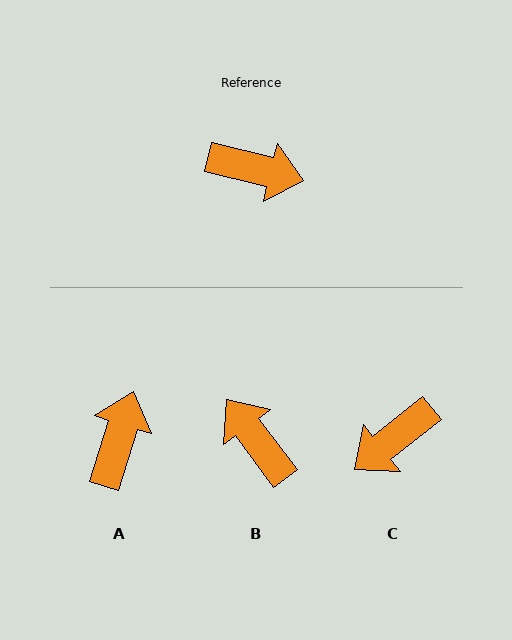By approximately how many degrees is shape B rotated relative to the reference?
Approximately 141 degrees counter-clockwise.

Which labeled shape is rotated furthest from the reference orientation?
B, about 141 degrees away.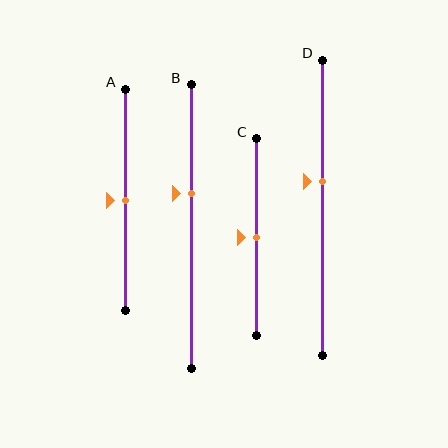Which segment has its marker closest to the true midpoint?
Segment A has its marker closest to the true midpoint.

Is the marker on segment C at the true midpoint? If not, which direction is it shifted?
Yes, the marker on segment C is at the true midpoint.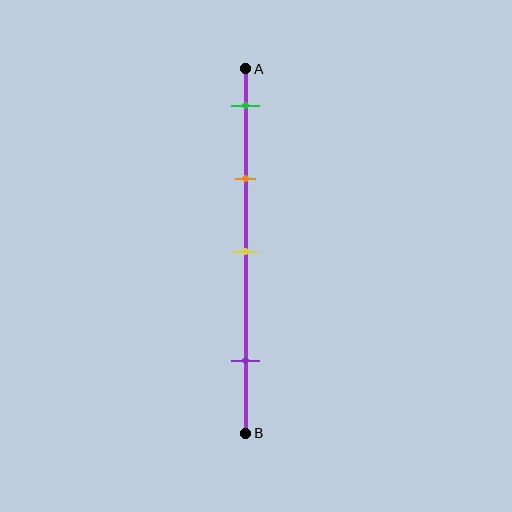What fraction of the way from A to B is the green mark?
The green mark is approximately 10% (0.1) of the way from A to B.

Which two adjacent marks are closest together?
The green and orange marks are the closest adjacent pair.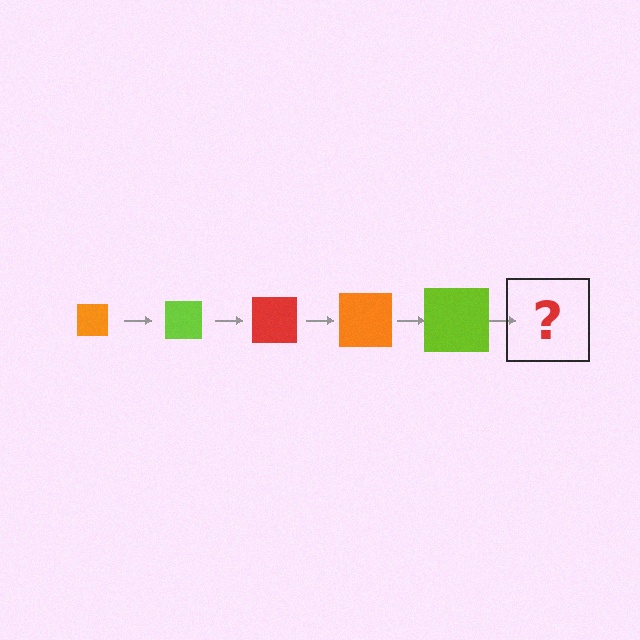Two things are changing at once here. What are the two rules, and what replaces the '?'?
The two rules are that the square grows larger each step and the color cycles through orange, lime, and red. The '?' should be a red square, larger than the previous one.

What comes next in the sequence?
The next element should be a red square, larger than the previous one.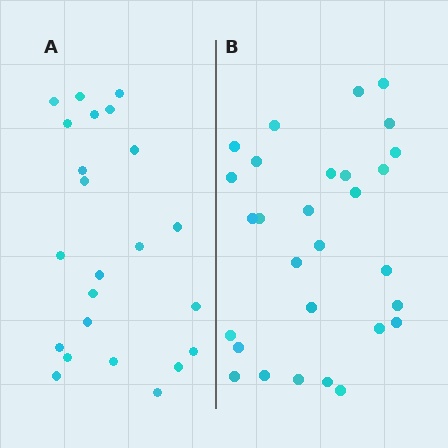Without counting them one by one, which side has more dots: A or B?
Region B (the right region) has more dots.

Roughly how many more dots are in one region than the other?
Region B has about 6 more dots than region A.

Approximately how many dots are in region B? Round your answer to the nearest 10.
About 30 dots. (The exact count is 29, which rounds to 30.)